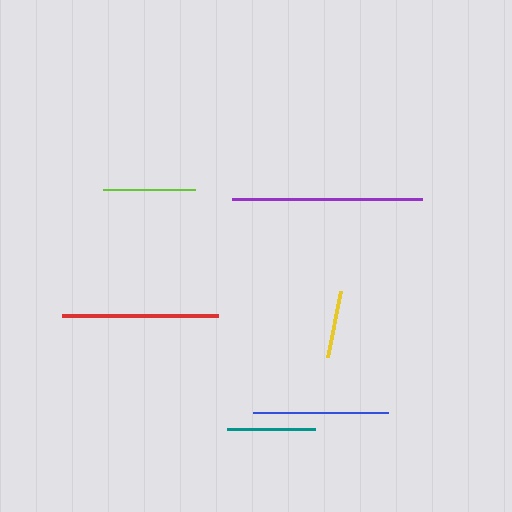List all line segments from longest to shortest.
From longest to shortest: purple, red, blue, lime, teal, yellow.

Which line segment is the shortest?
The yellow line is the shortest at approximately 67 pixels.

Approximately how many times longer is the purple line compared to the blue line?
The purple line is approximately 1.4 times the length of the blue line.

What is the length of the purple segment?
The purple segment is approximately 190 pixels long.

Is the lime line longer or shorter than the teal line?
The lime line is longer than the teal line.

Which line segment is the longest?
The purple line is the longest at approximately 190 pixels.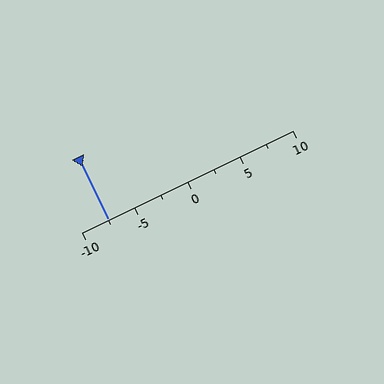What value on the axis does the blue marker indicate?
The marker indicates approximately -7.5.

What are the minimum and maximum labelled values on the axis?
The axis runs from -10 to 10.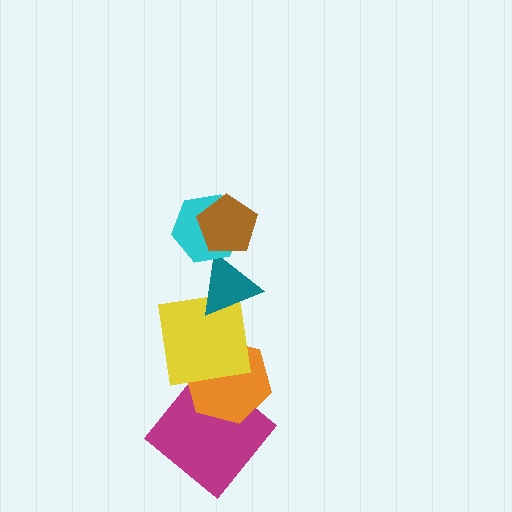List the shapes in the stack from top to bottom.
From top to bottom: the brown pentagon, the cyan hexagon, the teal triangle, the yellow square, the orange hexagon, the magenta diamond.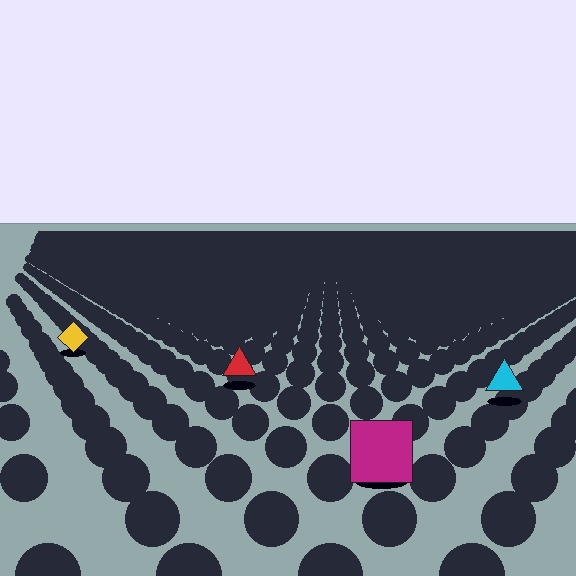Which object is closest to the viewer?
The magenta square is closest. The texture marks near it are larger and more spread out.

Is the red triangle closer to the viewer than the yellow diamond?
Yes. The red triangle is closer — you can tell from the texture gradient: the ground texture is coarser near it.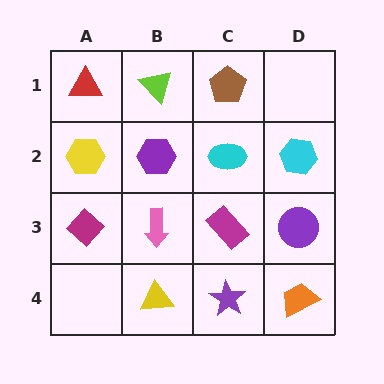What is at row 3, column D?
A purple circle.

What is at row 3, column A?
A magenta diamond.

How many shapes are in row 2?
4 shapes.